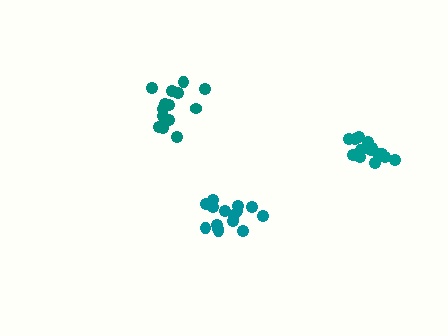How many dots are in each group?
Group 1: 14 dots, Group 2: 17 dots, Group 3: 15 dots (46 total).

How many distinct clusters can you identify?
There are 3 distinct clusters.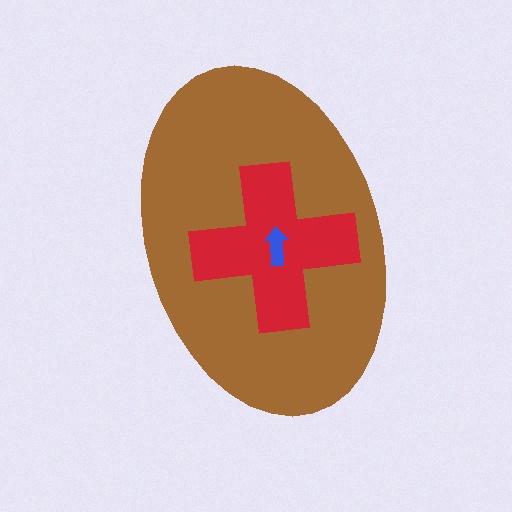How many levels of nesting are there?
3.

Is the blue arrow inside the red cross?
Yes.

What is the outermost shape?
The brown ellipse.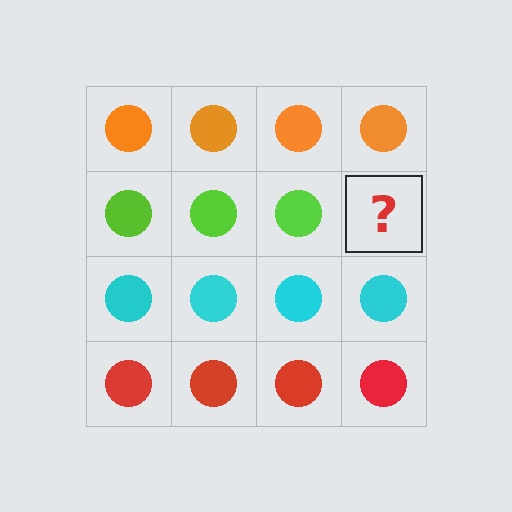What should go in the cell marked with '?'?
The missing cell should contain a lime circle.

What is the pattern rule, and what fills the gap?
The rule is that each row has a consistent color. The gap should be filled with a lime circle.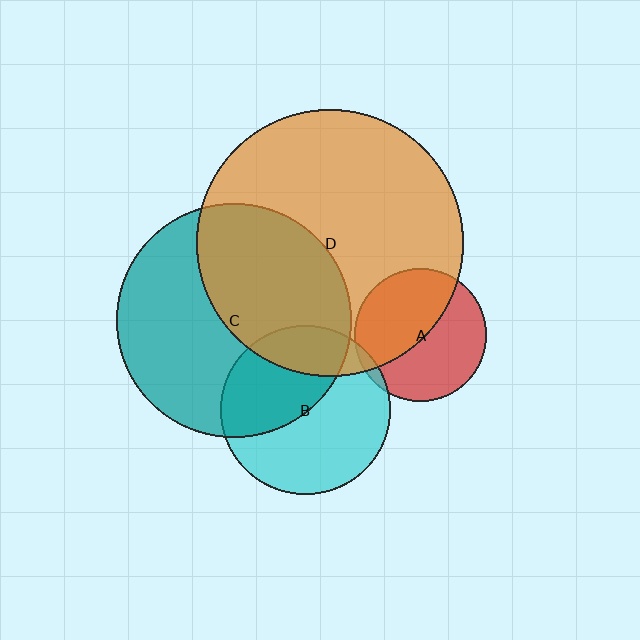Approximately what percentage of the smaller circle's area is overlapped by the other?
Approximately 20%.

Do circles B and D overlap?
Yes.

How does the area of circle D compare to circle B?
Approximately 2.5 times.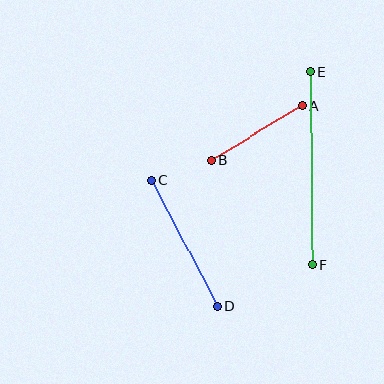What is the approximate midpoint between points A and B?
The midpoint is at approximately (257, 133) pixels.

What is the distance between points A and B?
The distance is approximately 106 pixels.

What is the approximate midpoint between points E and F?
The midpoint is at approximately (311, 168) pixels.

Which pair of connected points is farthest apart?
Points E and F are farthest apart.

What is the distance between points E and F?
The distance is approximately 193 pixels.